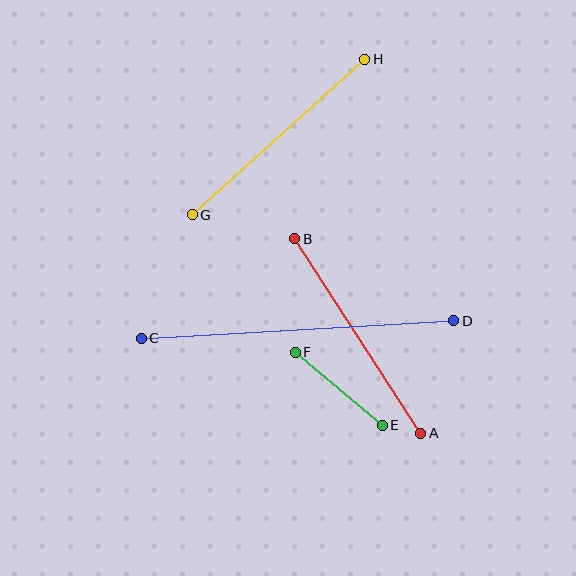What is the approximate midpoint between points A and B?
The midpoint is at approximately (358, 336) pixels.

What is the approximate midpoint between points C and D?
The midpoint is at approximately (297, 330) pixels.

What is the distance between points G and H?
The distance is approximately 232 pixels.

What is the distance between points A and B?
The distance is approximately 232 pixels.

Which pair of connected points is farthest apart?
Points C and D are farthest apart.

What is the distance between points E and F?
The distance is approximately 114 pixels.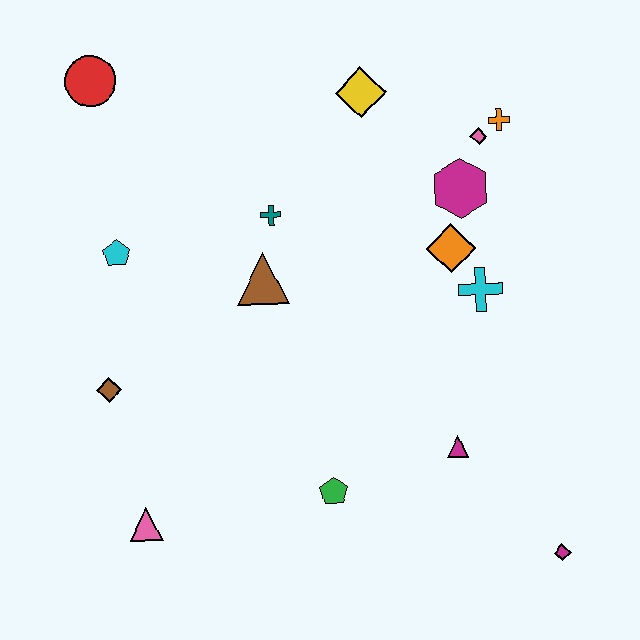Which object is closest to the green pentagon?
The magenta triangle is closest to the green pentagon.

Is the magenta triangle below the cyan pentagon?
Yes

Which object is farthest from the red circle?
The magenta diamond is farthest from the red circle.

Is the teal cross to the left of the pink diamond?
Yes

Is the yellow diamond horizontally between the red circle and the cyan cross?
Yes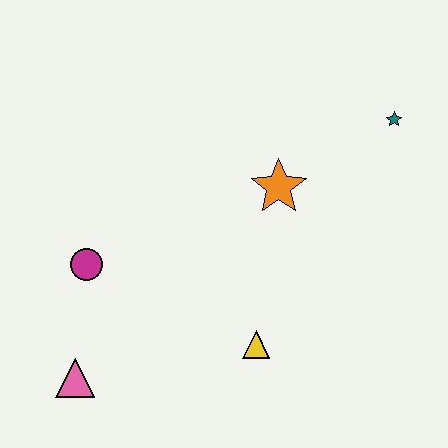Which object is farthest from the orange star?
The pink triangle is farthest from the orange star.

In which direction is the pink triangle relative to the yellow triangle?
The pink triangle is to the left of the yellow triangle.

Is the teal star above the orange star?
Yes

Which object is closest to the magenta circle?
The pink triangle is closest to the magenta circle.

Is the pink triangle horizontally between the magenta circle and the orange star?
No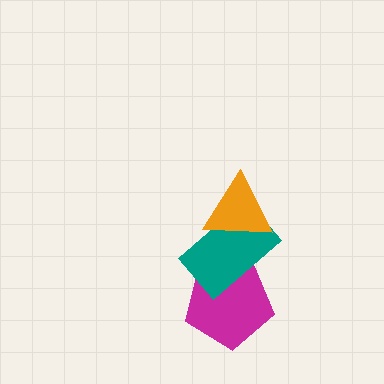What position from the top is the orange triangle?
The orange triangle is 1st from the top.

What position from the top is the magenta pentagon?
The magenta pentagon is 3rd from the top.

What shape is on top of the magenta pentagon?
The teal rectangle is on top of the magenta pentagon.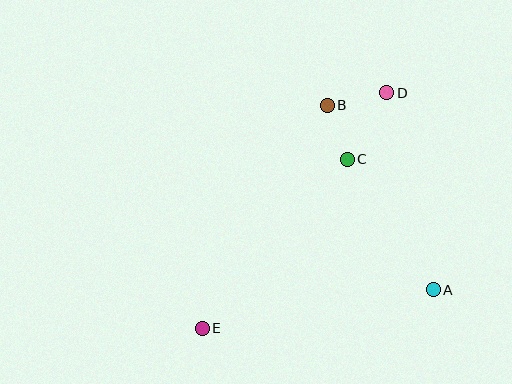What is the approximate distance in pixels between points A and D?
The distance between A and D is approximately 202 pixels.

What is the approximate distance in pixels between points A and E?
The distance between A and E is approximately 234 pixels.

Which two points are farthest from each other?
Points D and E are farthest from each other.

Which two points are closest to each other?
Points B and C are closest to each other.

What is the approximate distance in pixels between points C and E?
The distance between C and E is approximately 223 pixels.